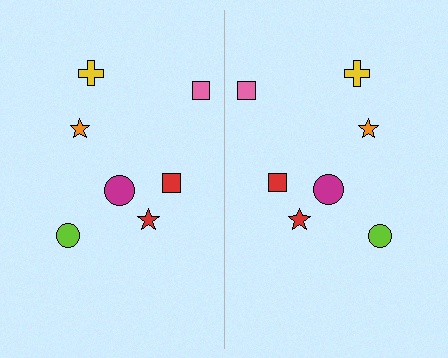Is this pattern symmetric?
Yes, this pattern has bilateral (reflection) symmetry.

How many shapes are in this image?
There are 14 shapes in this image.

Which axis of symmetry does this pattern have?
The pattern has a vertical axis of symmetry running through the center of the image.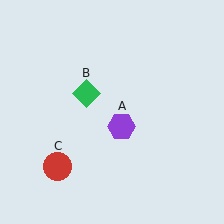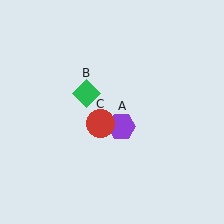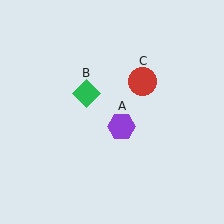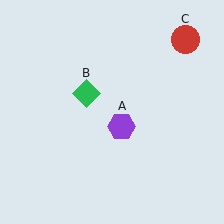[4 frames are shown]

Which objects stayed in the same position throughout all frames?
Purple hexagon (object A) and green diamond (object B) remained stationary.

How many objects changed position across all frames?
1 object changed position: red circle (object C).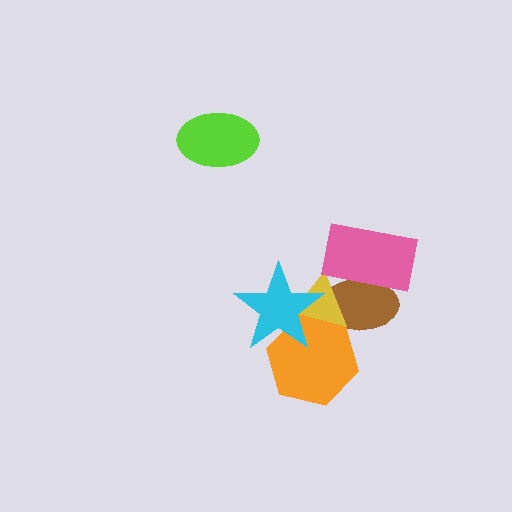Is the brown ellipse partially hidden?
Yes, it is partially covered by another shape.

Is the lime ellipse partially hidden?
No, no other shape covers it.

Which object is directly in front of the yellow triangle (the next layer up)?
The orange hexagon is directly in front of the yellow triangle.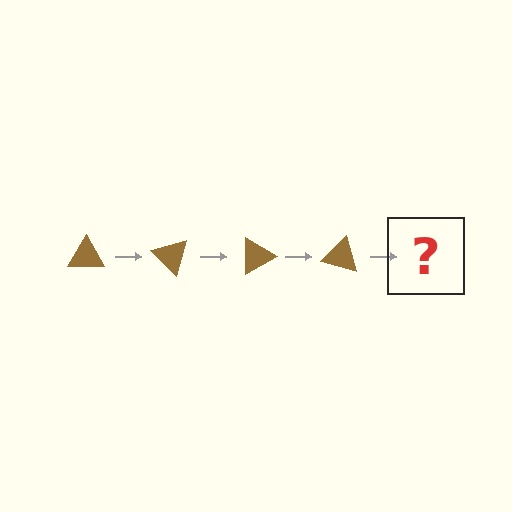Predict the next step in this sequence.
The next step is a brown triangle rotated 180 degrees.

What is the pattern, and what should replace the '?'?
The pattern is that the triangle rotates 45 degrees each step. The '?' should be a brown triangle rotated 180 degrees.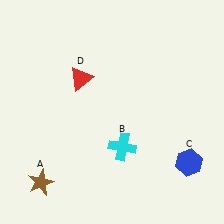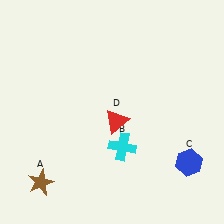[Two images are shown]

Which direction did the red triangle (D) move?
The red triangle (D) moved down.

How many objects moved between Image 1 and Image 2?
1 object moved between the two images.